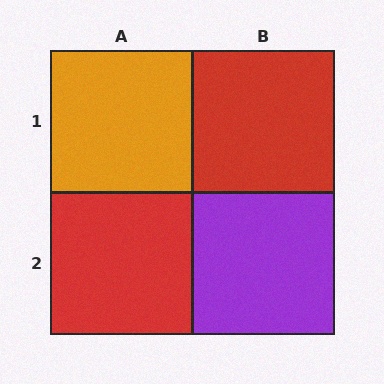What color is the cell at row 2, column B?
Purple.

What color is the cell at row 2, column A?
Red.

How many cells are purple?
1 cell is purple.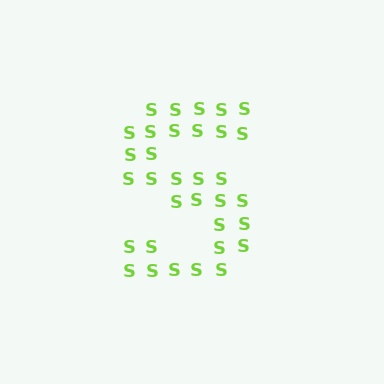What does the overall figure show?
The overall figure shows the letter S.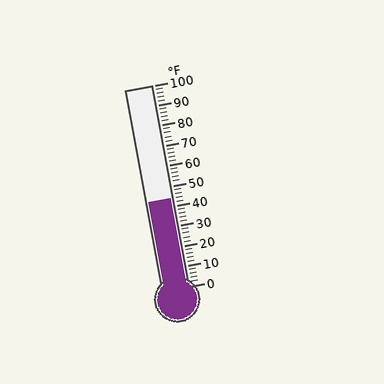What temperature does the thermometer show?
The thermometer shows approximately 44°F.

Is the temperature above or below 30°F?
The temperature is above 30°F.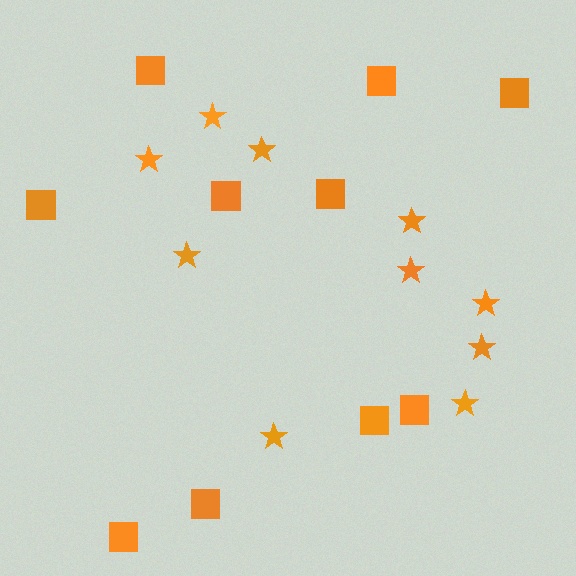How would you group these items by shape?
There are 2 groups: one group of squares (10) and one group of stars (10).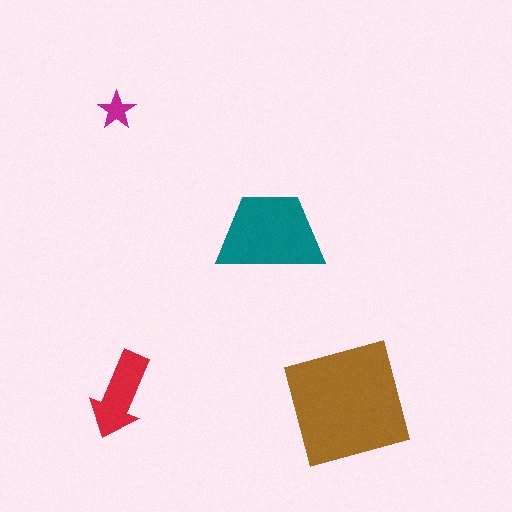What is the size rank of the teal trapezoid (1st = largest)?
2nd.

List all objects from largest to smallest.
The brown square, the teal trapezoid, the red arrow, the magenta star.